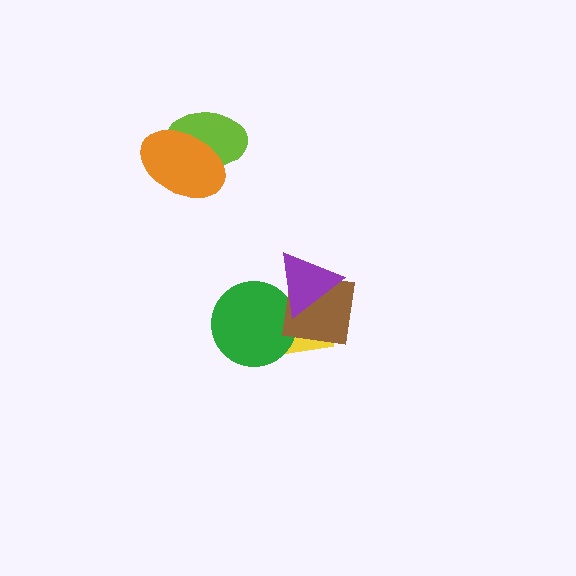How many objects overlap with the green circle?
3 objects overlap with the green circle.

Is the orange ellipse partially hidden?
No, no other shape covers it.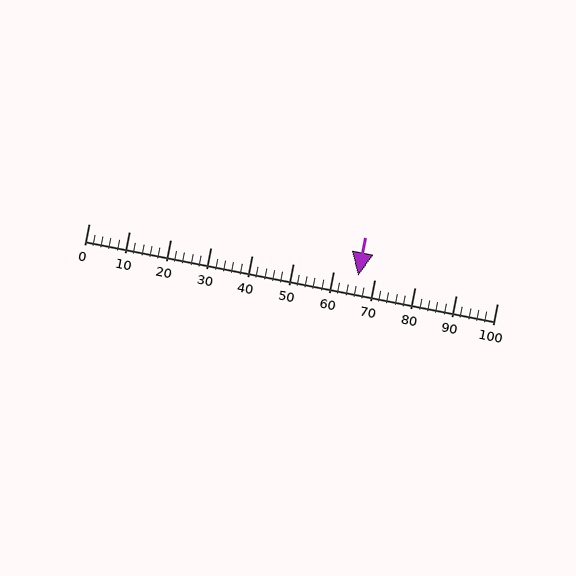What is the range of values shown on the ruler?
The ruler shows values from 0 to 100.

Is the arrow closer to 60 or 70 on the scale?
The arrow is closer to 70.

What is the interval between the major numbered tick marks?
The major tick marks are spaced 10 units apart.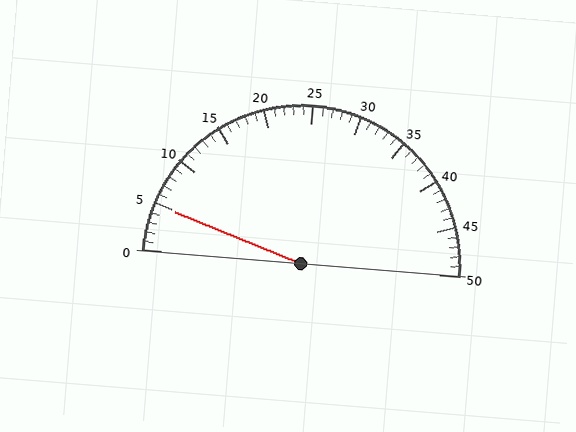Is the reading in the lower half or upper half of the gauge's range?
The reading is in the lower half of the range (0 to 50).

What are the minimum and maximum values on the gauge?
The gauge ranges from 0 to 50.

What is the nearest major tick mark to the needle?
The nearest major tick mark is 5.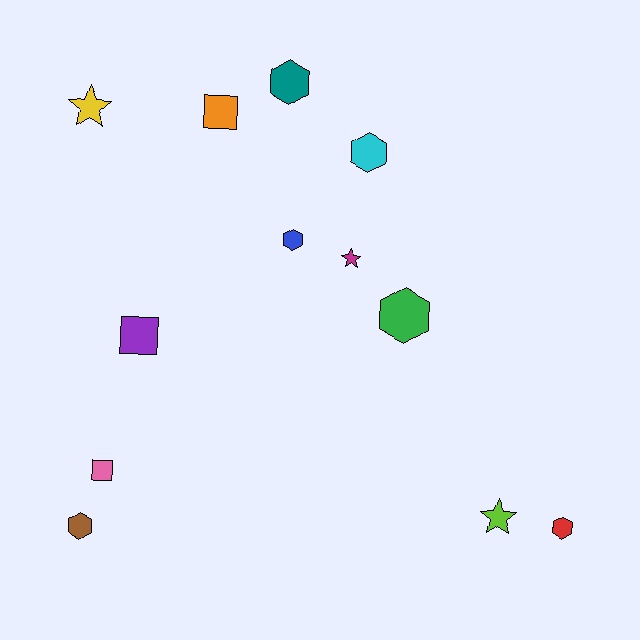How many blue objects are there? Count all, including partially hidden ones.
There is 1 blue object.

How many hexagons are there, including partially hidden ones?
There are 6 hexagons.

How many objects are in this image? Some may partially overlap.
There are 12 objects.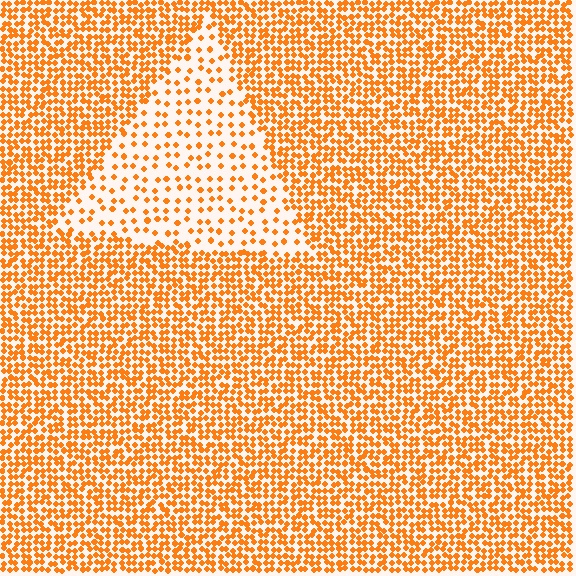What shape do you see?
I see a triangle.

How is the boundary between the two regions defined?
The boundary is defined by a change in element density (approximately 2.7x ratio). All elements are the same color, size, and shape.